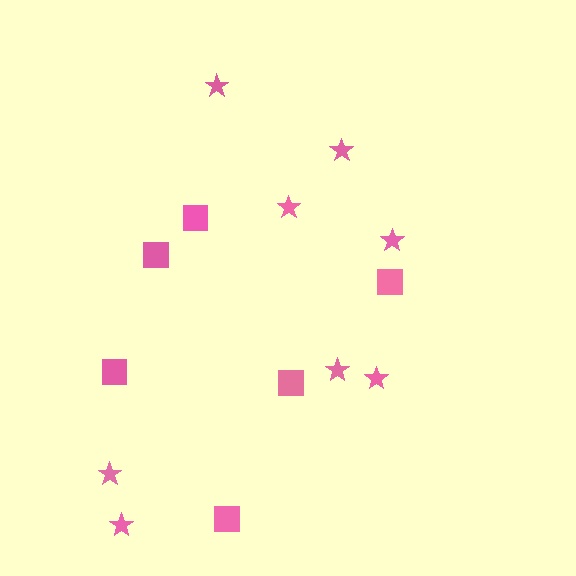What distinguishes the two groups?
There are 2 groups: one group of squares (6) and one group of stars (8).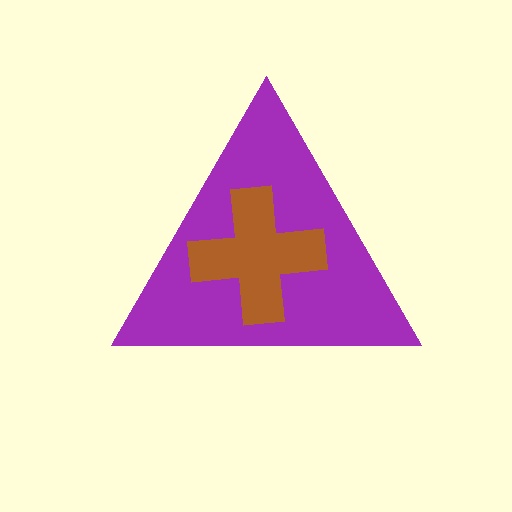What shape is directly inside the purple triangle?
The brown cross.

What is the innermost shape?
The brown cross.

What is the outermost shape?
The purple triangle.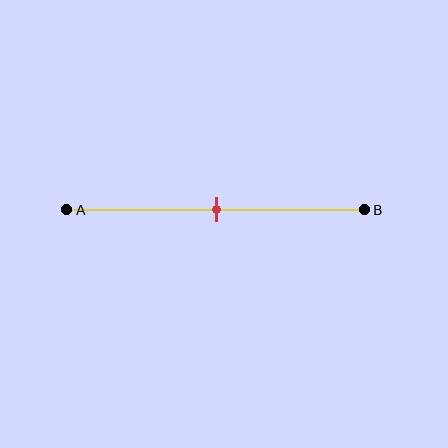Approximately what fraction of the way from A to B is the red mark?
The red mark is approximately 50% of the way from A to B.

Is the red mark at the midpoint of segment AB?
Yes, the mark is approximately at the midpoint.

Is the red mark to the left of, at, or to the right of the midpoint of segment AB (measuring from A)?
The red mark is approximately at the midpoint of segment AB.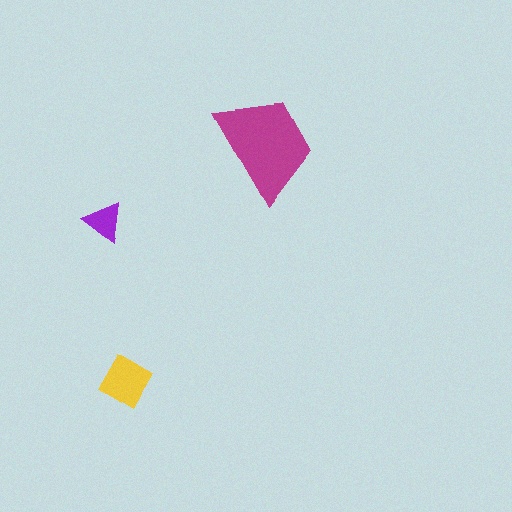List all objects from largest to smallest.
The magenta trapezoid, the yellow diamond, the purple triangle.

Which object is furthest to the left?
The purple triangle is leftmost.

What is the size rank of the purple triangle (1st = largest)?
3rd.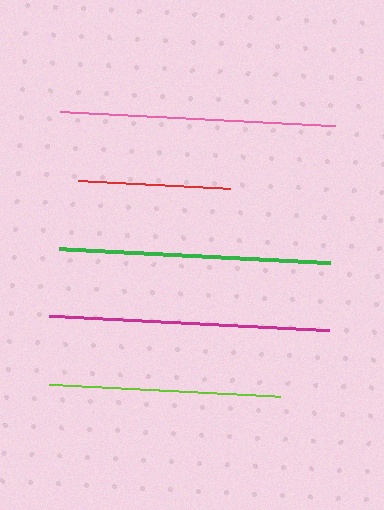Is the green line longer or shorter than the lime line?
The green line is longer than the lime line.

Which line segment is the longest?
The magenta line is the longest at approximately 281 pixels.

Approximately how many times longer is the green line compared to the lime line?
The green line is approximately 1.2 times the length of the lime line.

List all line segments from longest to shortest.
From longest to shortest: magenta, pink, green, lime, red.